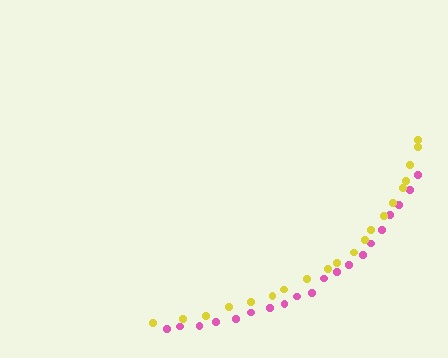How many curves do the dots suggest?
There are 2 distinct paths.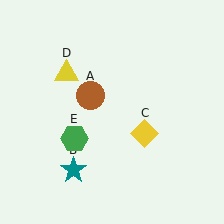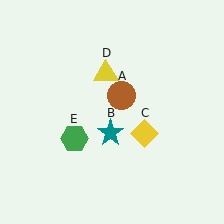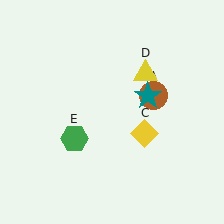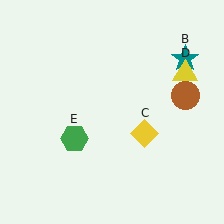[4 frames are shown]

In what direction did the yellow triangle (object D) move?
The yellow triangle (object D) moved right.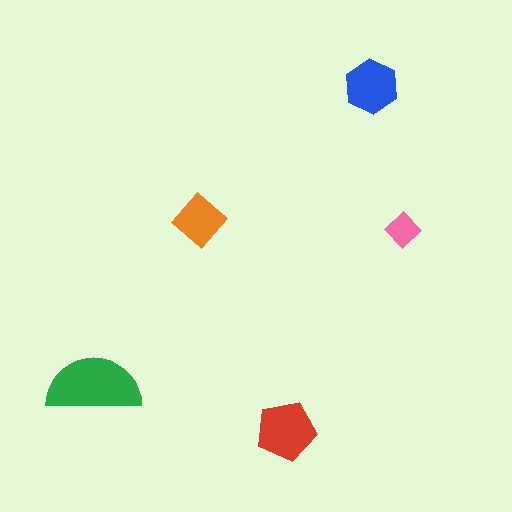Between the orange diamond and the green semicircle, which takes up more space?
The green semicircle.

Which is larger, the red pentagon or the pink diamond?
The red pentagon.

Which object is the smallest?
The pink diamond.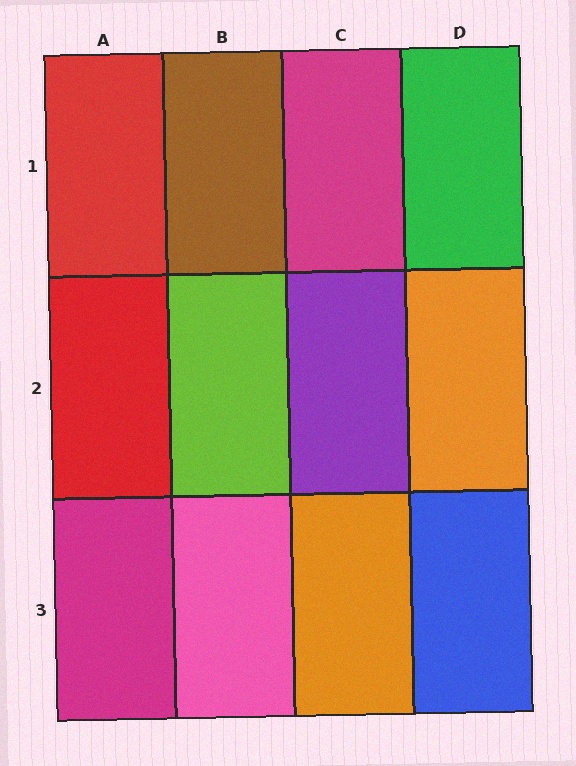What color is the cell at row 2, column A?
Red.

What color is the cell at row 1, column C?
Magenta.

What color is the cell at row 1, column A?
Red.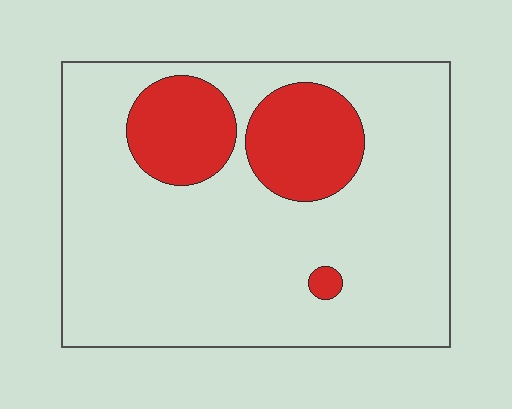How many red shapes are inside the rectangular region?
3.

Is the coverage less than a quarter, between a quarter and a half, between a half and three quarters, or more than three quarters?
Less than a quarter.